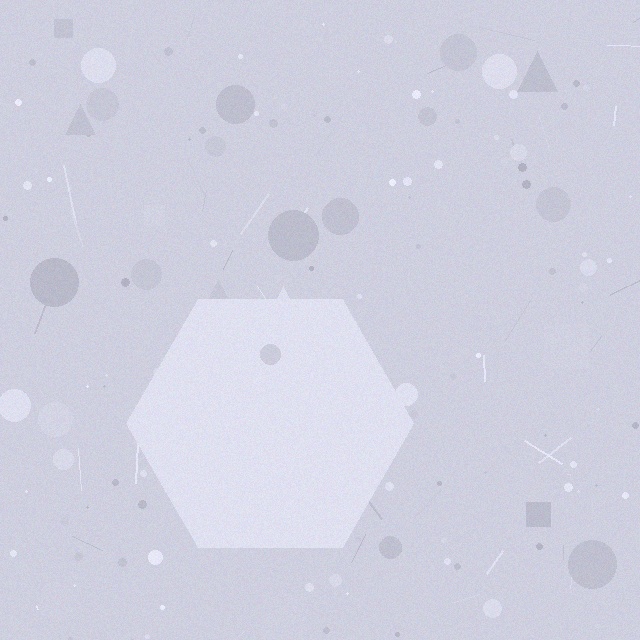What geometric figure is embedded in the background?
A hexagon is embedded in the background.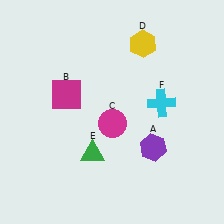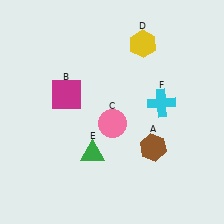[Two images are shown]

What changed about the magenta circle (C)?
In Image 1, C is magenta. In Image 2, it changed to pink.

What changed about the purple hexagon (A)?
In Image 1, A is purple. In Image 2, it changed to brown.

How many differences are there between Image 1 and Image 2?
There are 2 differences between the two images.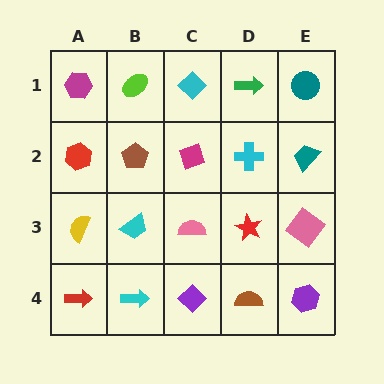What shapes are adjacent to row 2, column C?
A cyan diamond (row 1, column C), a pink semicircle (row 3, column C), a brown pentagon (row 2, column B), a cyan cross (row 2, column D).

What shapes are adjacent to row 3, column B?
A brown pentagon (row 2, column B), a cyan arrow (row 4, column B), a yellow semicircle (row 3, column A), a pink semicircle (row 3, column C).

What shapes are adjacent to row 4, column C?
A pink semicircle (row 3, column C), a cyan arrow (row 4, column B), a brown semicircle (row 4, column D).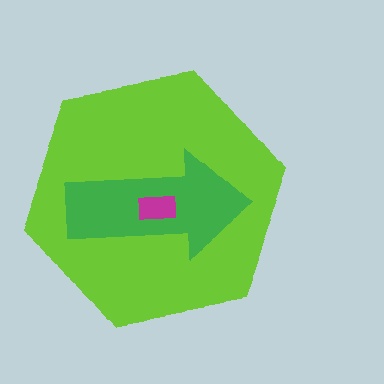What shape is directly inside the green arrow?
The magenta rectangle.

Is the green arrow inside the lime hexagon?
Yes.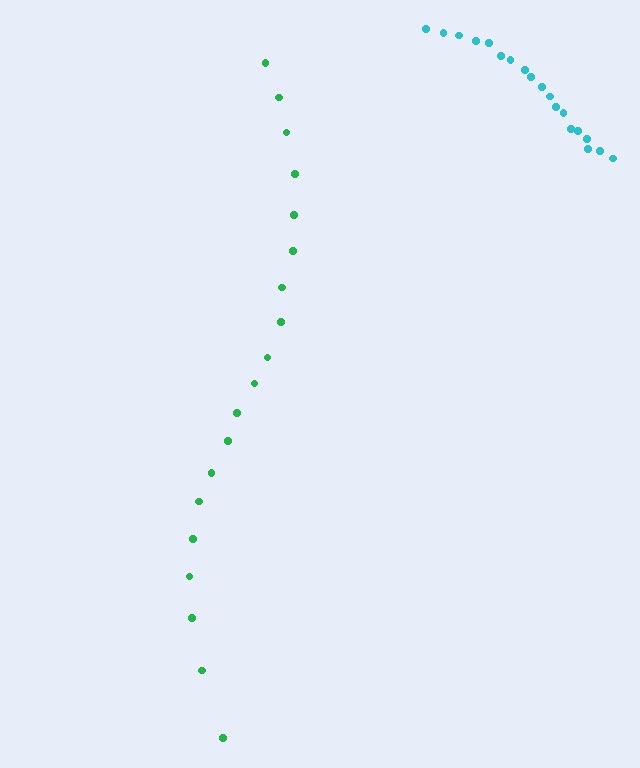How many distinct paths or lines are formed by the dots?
There are 2 distinct paths.